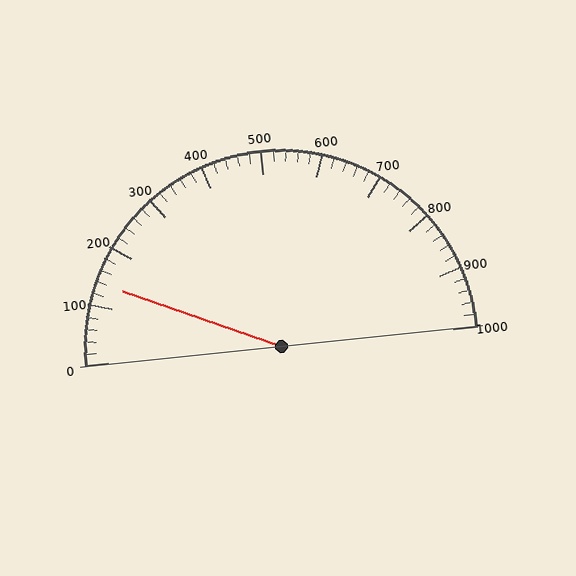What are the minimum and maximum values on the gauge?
The gauge ranges from 0 to 1000.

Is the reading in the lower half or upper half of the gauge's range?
The reading is in the lower half of the range (0 to 1000).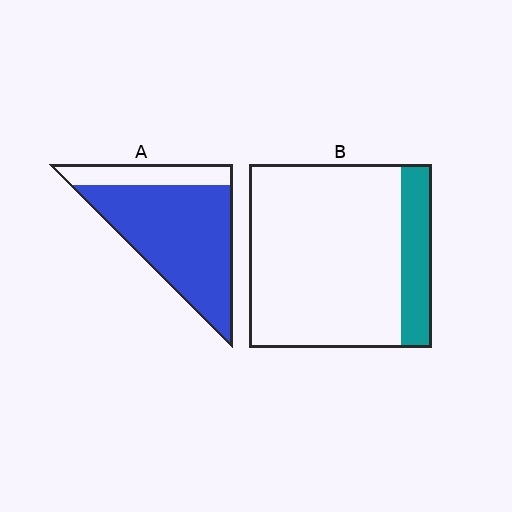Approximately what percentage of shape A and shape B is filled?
A is approximately 80% and B is approximately 15%.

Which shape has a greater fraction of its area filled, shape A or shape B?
Shape A.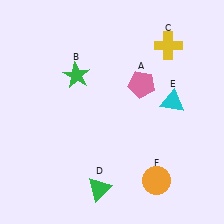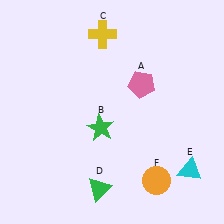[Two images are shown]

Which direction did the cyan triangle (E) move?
The cyan triangle (E) moved down.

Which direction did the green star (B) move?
The green star (B) moved down.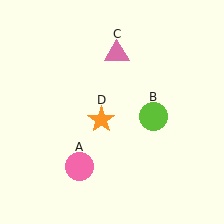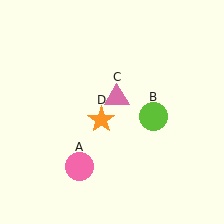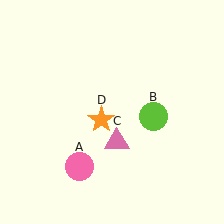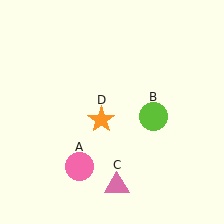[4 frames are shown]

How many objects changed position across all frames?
1 object changed position: pink triangle (object C).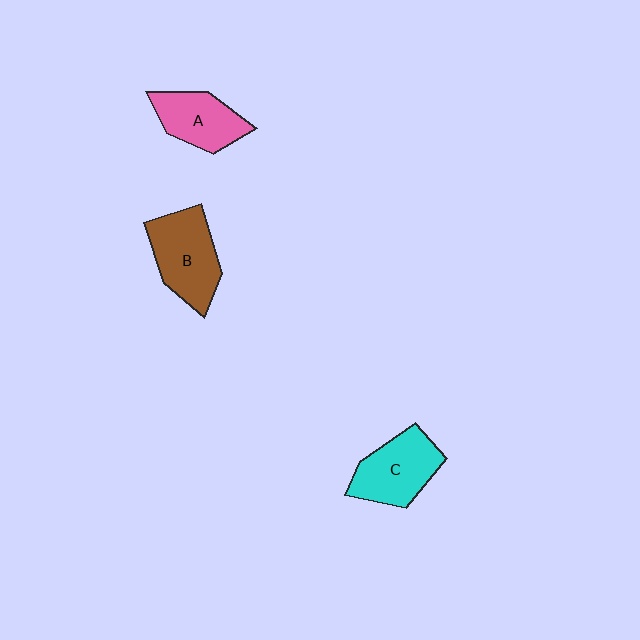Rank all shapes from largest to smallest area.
From largest to smallest: B (brown), C (cyan), A (pink).